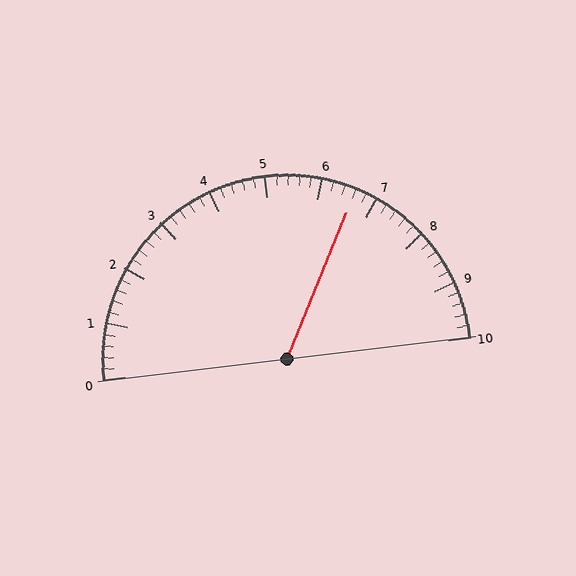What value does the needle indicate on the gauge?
The needle indicates approximately 6.6.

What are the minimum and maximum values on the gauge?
The gauge ranges from 0 to 10.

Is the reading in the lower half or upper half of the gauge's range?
The reading is in the upper half of the range (0 to 10).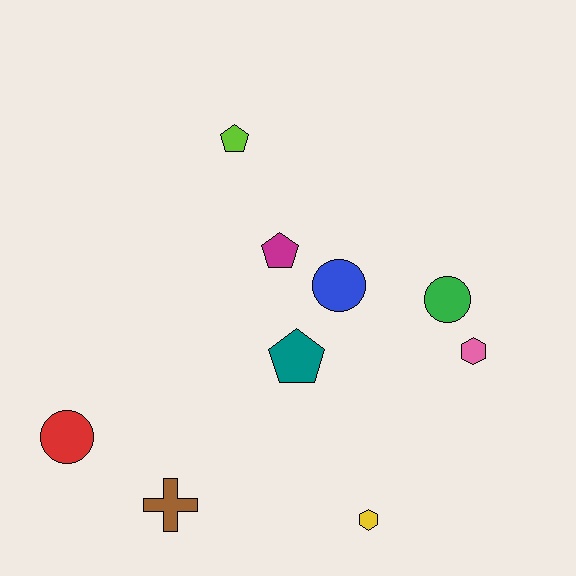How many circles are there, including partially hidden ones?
There are 3 circles.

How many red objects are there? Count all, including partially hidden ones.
There is 1 red object.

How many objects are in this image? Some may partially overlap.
There are 9 objects.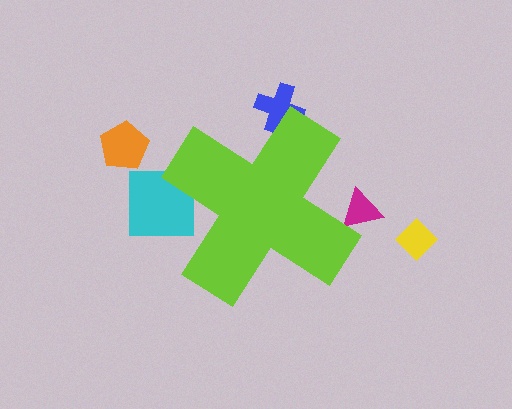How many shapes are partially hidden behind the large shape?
3 shapes are partially hidden.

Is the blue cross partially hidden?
Yes, the blue cross is partially hidden behind the lime cross.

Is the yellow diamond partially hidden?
No, the yellow diamond is fully visible.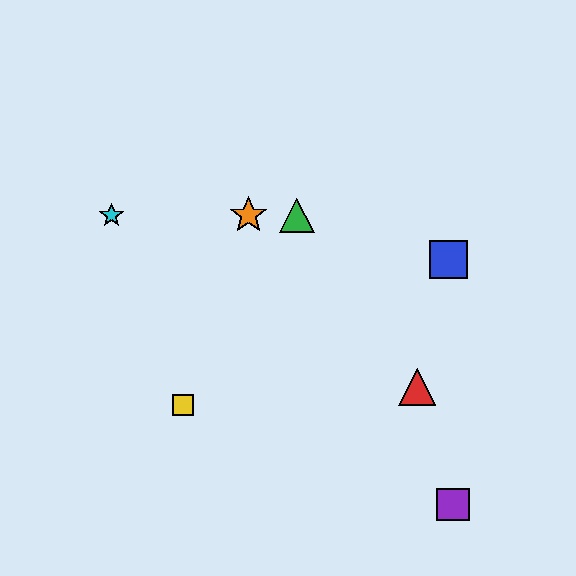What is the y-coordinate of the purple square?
The purple square is at y≈504.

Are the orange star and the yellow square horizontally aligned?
No, the orange star is at y≈215 and the yellow square is at y≈405.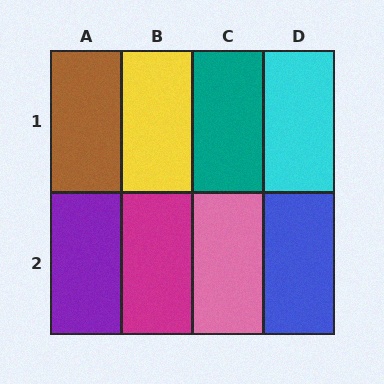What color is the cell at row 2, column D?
Blue.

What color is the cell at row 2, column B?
Magenta.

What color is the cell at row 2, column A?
Purple.